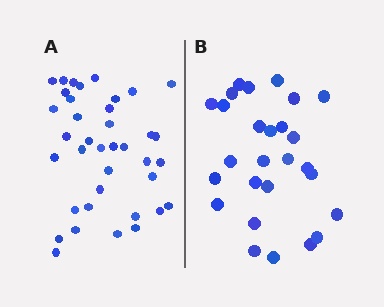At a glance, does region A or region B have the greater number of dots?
Region A (the left region) has more dots.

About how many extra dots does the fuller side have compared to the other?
Region A has roughly 12 or so more dots than region B.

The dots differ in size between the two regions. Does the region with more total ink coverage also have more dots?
No. Region B has more total ink coverage because its dots are larger, but region A actually contains more individual dots. Total area can be misleading — the number of items is what matters here.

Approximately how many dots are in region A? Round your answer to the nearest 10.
About 40 dots. (The exact count is 38, which rounds to 40.)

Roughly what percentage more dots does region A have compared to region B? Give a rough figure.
About 40% more.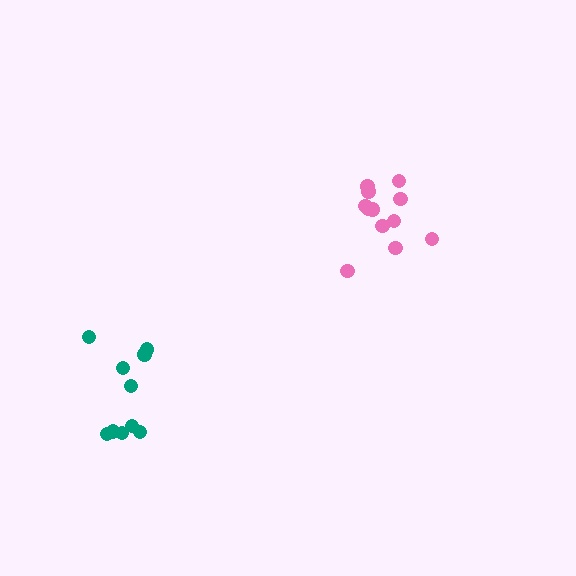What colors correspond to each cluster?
The clusters are colored: pink, teal.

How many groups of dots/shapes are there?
There are 2 groups.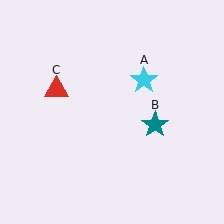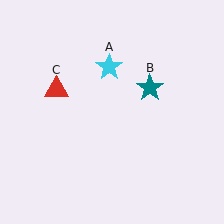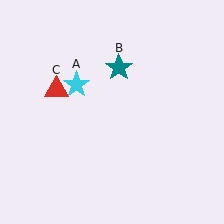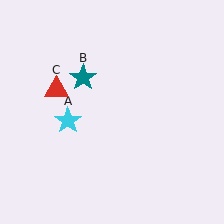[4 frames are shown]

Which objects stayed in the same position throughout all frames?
Red triangle (object C) remained stationary.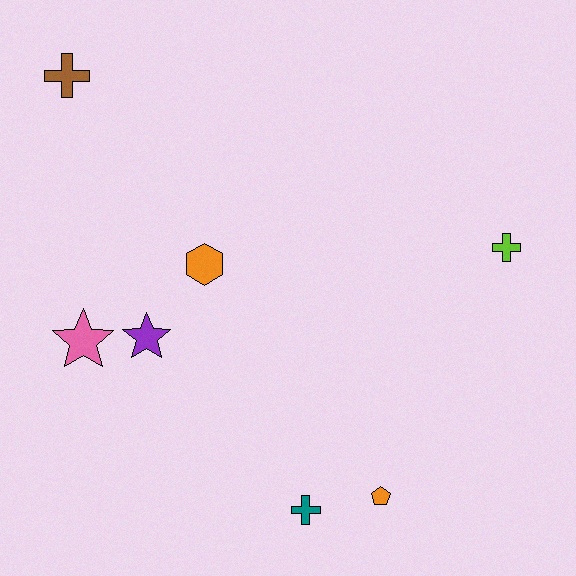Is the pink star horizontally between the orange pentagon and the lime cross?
No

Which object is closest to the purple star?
The pink star is closest to the purple star.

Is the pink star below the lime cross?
Yes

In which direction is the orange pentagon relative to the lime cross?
The orange pentagon is below the lime cross.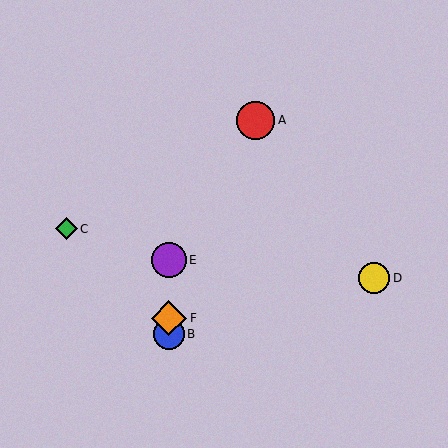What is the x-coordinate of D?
Object D is at x≈374.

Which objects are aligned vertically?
Objects B, E, F are aligned vertically.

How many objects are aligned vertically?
3 objects (B, E, F) are aligned vertically.